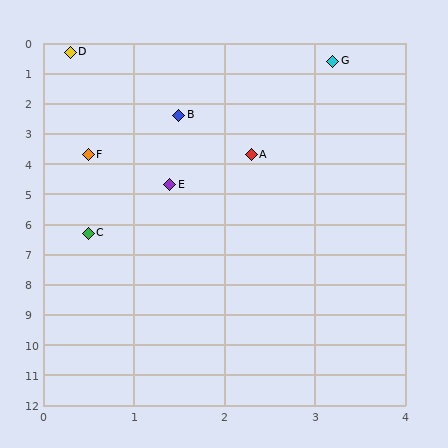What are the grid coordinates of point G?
Point G is at approximately (3.2, 0.6).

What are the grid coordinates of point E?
Point E is at approximately (1.4, 4.7).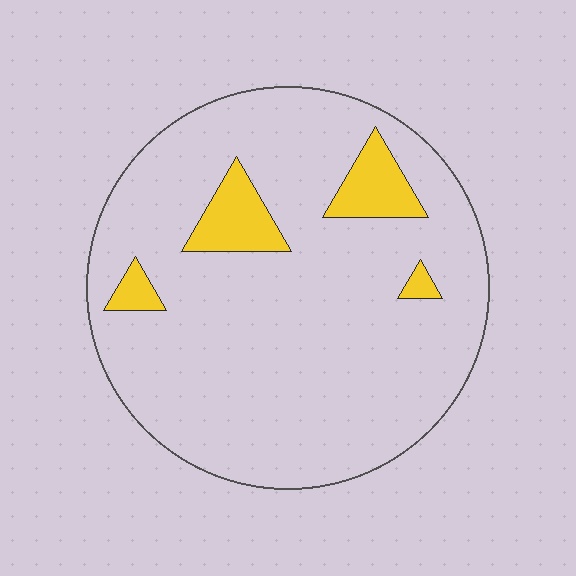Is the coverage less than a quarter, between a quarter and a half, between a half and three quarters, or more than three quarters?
Less than a quarter.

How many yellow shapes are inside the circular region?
4.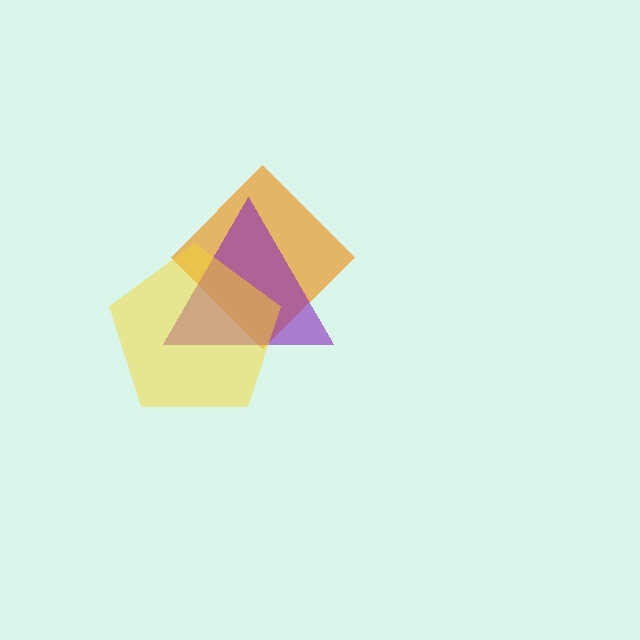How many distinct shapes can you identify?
There are 3 distinct shapes: an orange diamond, a purple triangle, a yellow pentagon.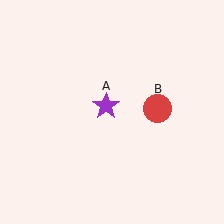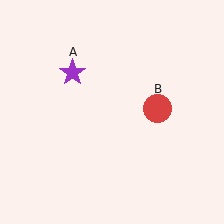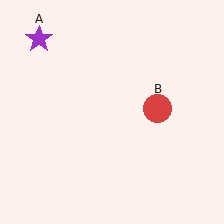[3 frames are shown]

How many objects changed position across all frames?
1 object changed position: purple star (object A).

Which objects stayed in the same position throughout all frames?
Red circle (object B) remained stationary.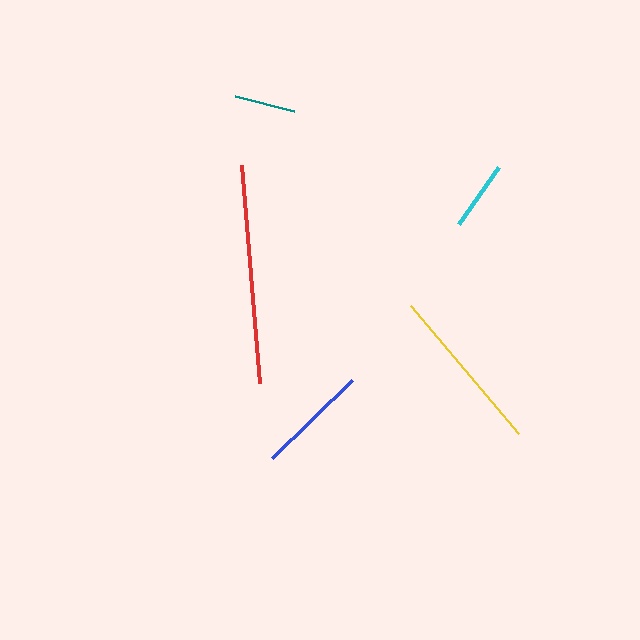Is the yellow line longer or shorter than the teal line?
The yellow line is longer than the teal line.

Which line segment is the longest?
The red line is the longest at approximately 220 pixels.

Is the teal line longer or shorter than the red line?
The red line is longer than the teal line.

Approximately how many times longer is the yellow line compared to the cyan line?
The yellow line is approximately 2.4 times the length of the cyan line.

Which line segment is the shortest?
The teal line is the shortest at approximately 61 pixels.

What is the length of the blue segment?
The blue segment is approximately 112 pixels long.